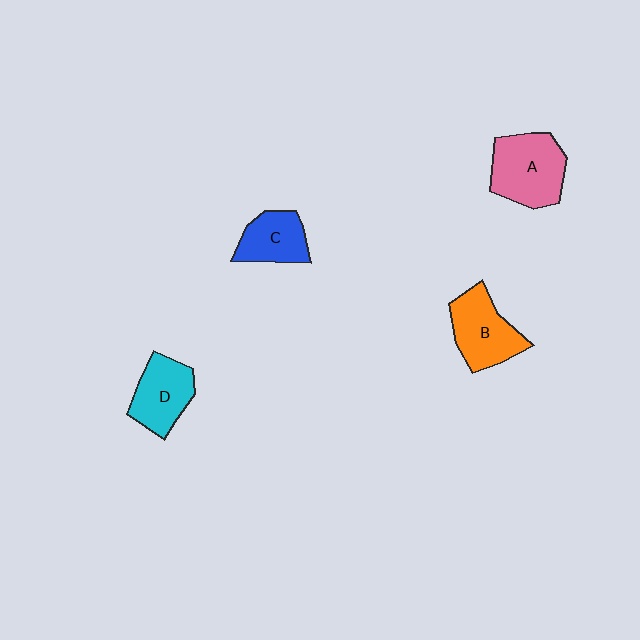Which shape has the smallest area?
Shape C (blue).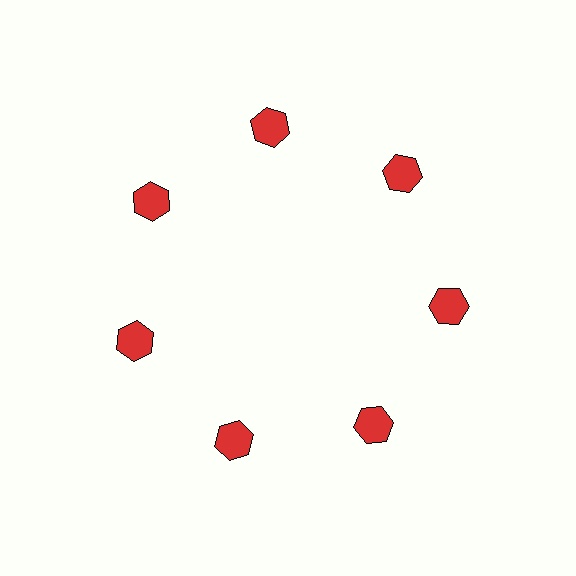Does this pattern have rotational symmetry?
Yes, this pattern has 7-fold rotational symmetry. It looks the same after rotating 51 degrees around the center.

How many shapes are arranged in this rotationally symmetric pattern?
There are 7 shapes, arranged in 7 groups of 1.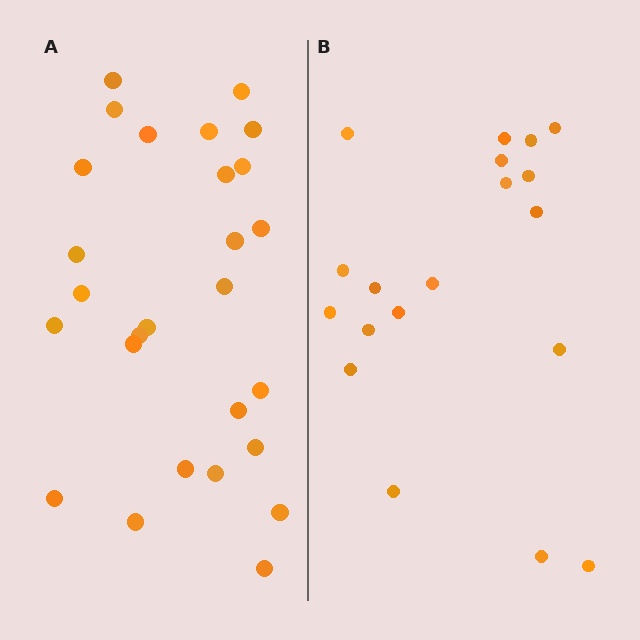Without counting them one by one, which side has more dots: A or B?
Region A (the left region) has more dots.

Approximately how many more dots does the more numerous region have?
Region A has roughly 8 or so more dots than region B.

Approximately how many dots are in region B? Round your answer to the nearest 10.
About 20 dots. (The exact count is 19, which rounds to 20.)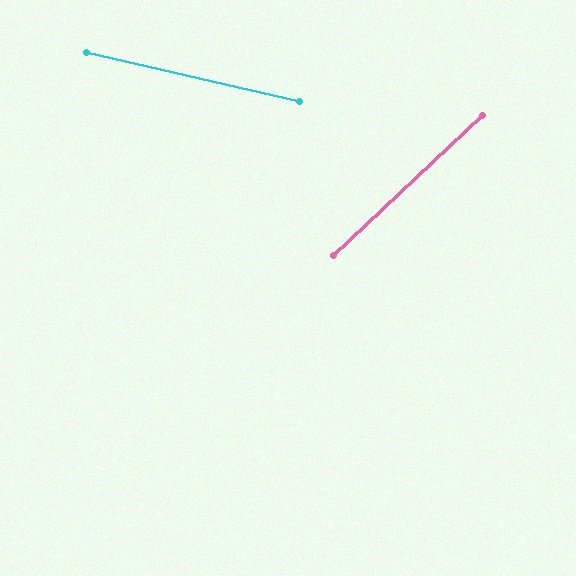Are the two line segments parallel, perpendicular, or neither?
Neither parallel nor perpendicular — they differ by about 56°.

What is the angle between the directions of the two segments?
Approximately 56 degrees.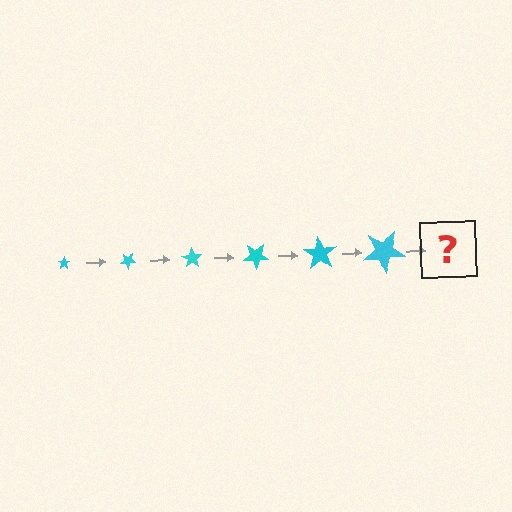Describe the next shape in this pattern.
It should be a star, larger than the previous one and rotated 210 degrees from the start.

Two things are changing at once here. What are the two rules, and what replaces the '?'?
The two rules are that the star grows larger each step and it rotates 35 degrees each step. The '?' should be a star, larger than the previous one and rotated 210 degrees from the start.